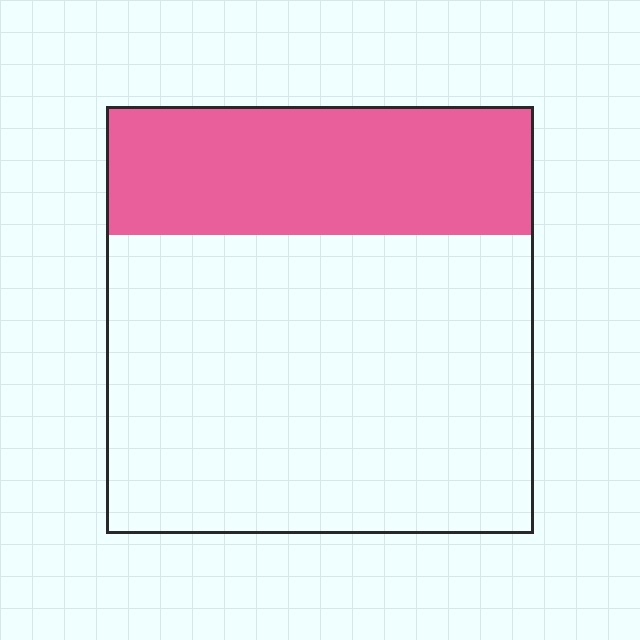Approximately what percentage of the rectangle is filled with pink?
Approximately 30%.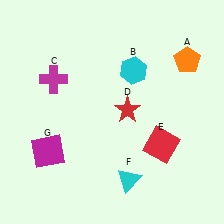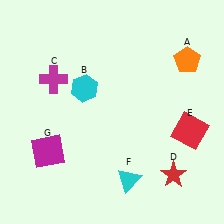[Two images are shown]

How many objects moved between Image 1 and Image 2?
3 objects moved between the two images.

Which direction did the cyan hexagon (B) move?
The cyan hexagon (B) moved left.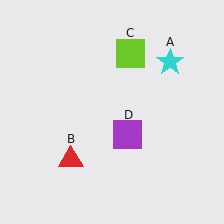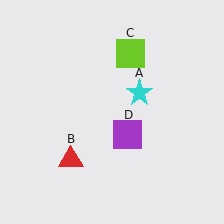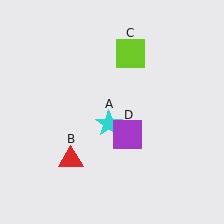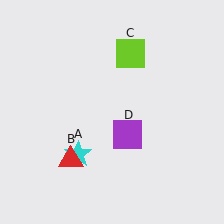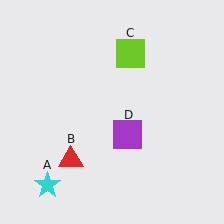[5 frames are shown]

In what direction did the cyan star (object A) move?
The cyan star (object A) moved down and to the left.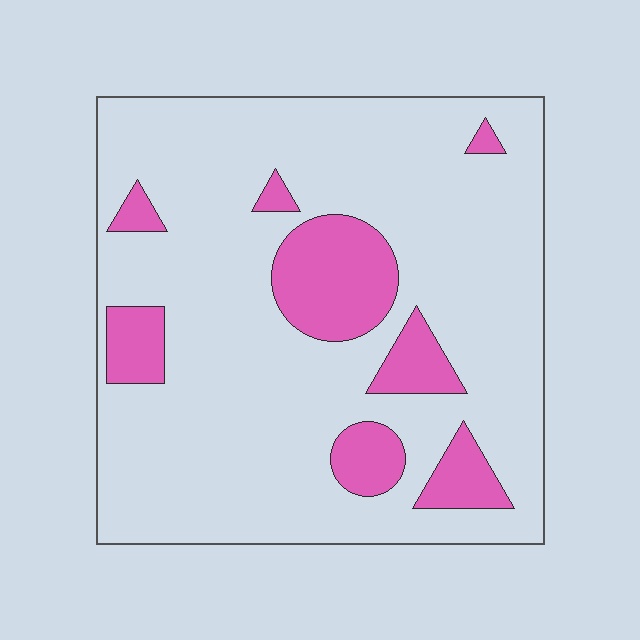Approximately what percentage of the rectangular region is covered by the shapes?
Approximately 15%.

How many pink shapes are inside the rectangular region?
8.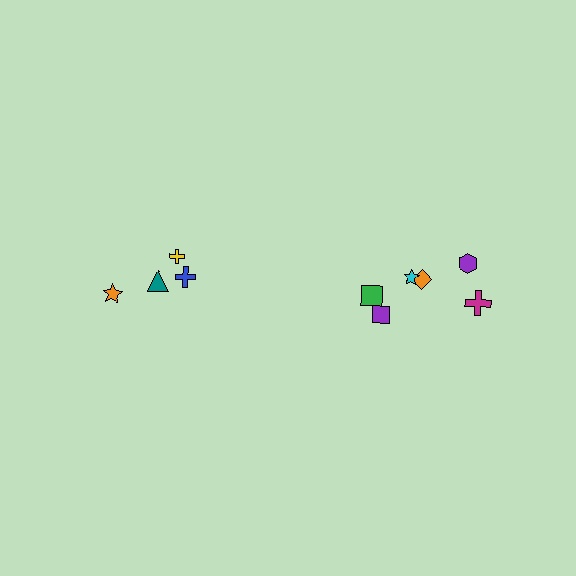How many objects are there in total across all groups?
There are 10 objects.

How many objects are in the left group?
There are 4 objects.